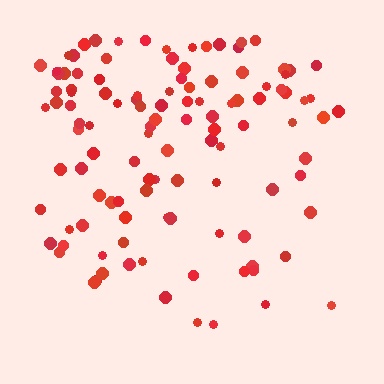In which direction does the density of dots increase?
From bottom to top, with the top side densest.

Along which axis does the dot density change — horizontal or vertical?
Vertical.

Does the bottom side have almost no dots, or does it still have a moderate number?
Still a moderate number, just noticeably fewer than the top.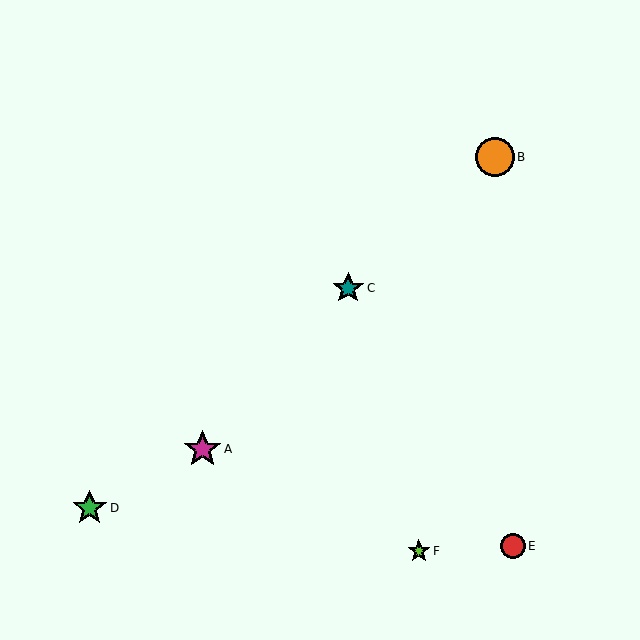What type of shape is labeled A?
Shape A is a magenta star.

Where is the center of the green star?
The center of the green star is at (90, 508).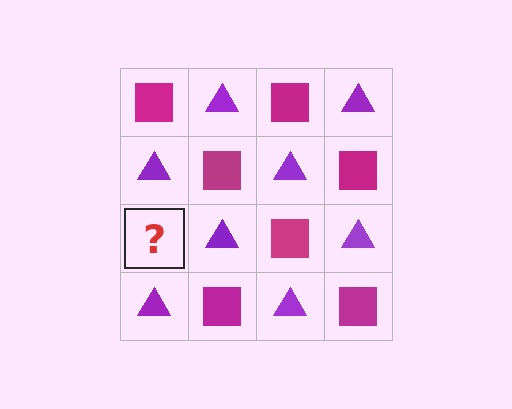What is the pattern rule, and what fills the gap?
The rule is that it alternates magenta square and purple triangle in a checkerboard pattern. The gap should be filled with a magenta square.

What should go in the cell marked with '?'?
The missing cell should contain a magenta square.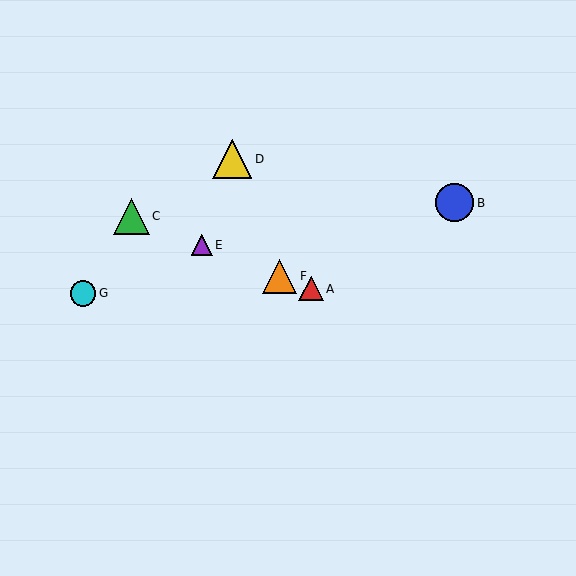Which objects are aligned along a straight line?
Objects A, C, E, F are aligned along a straight line.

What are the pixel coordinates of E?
Object E is at (202, 245).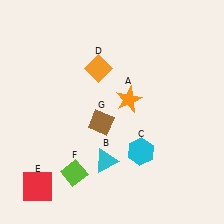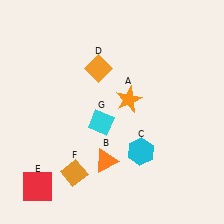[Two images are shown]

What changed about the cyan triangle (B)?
In Image 1, B is cyan. In Image 2, it changed to orange.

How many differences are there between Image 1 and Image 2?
There are 3 differences between the two images.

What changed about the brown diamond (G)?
In Image 1, G is brown. In Image 2, it changed to cyan.